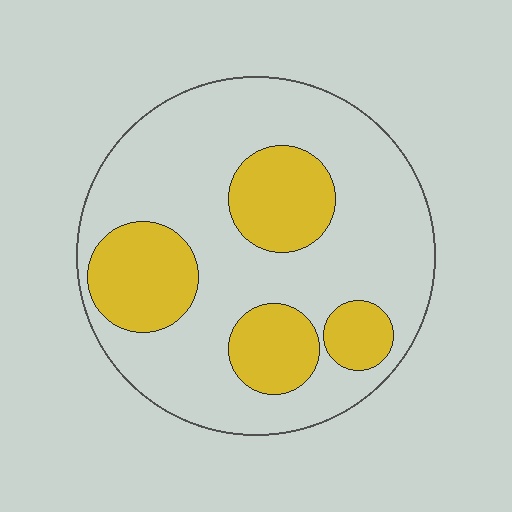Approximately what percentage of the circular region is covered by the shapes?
Approximately 30%.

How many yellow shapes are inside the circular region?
4.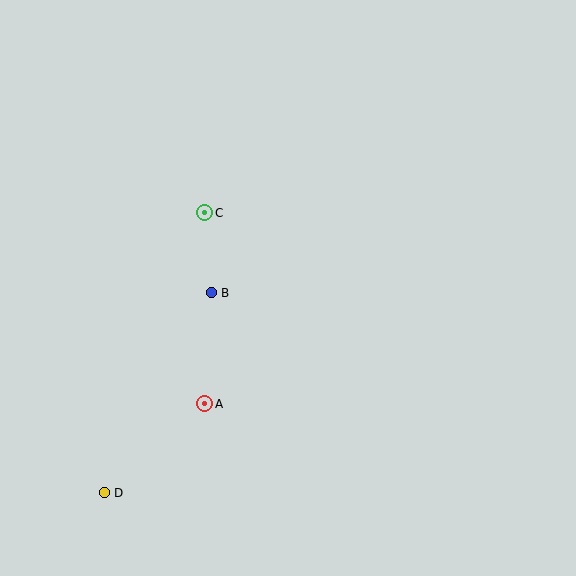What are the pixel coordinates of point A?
Point A is at (205, 404).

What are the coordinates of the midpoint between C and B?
The midpoint between C and B is at (208, 253).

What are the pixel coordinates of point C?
Point C is at (205, 213).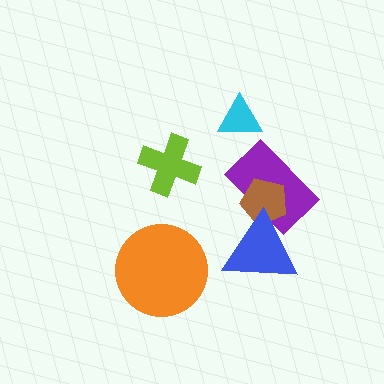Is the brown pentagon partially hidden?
Yes, it is partially covered by another shape.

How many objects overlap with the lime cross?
0 objects overlap with the lime cross.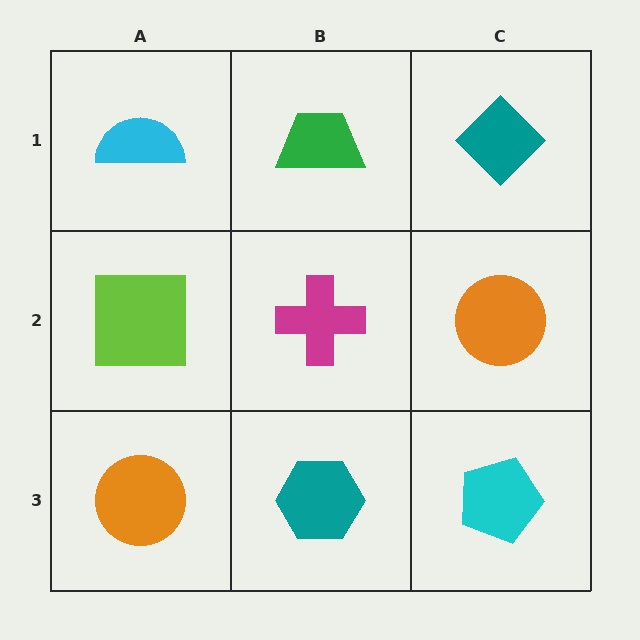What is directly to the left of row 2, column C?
A magenta cross.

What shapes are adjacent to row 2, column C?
A teal diamond (row 1, column C), a cyan pentagon (row 3, column C), a magenta cross (row 2, column B).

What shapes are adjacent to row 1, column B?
A magenta cross (row 2, column B), a cyan semicircle (row 1, column A), a teal diamond (row 1, column C).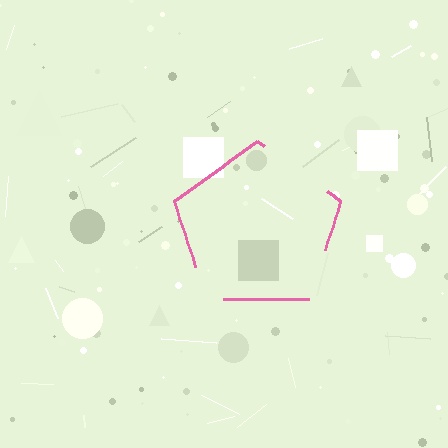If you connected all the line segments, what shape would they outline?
They would outline a pentagon.